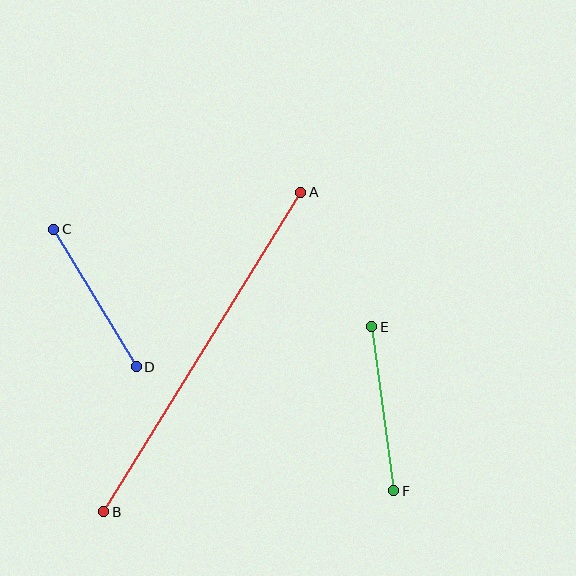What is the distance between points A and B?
The distance is approximately 375 pixels.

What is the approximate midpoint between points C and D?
The midpoint is at approximately (95, 298) pixels.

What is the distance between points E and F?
The distance is approximately 166 pixels.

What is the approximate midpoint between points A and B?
The midpoint is at approximately (202, 352) pixels.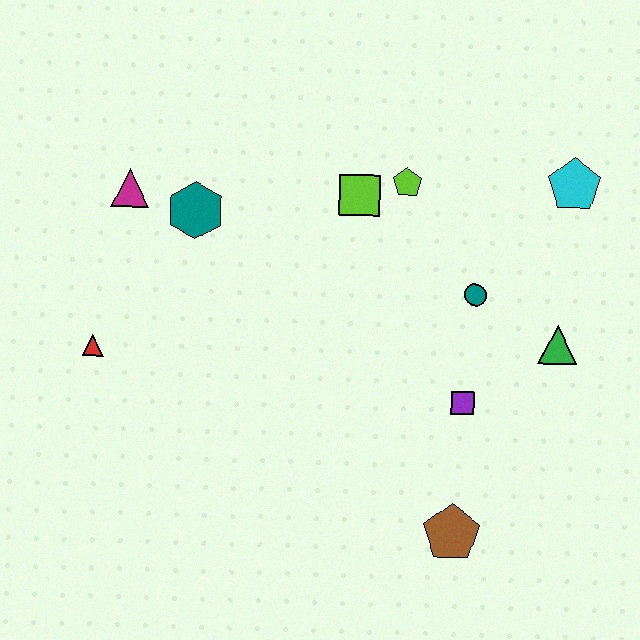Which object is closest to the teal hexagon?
The magenta triangle is closest to the teal hexagon.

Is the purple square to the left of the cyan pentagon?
Yes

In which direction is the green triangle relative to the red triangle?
The green triangle is to the right of the red triangle.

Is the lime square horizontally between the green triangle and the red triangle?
Yes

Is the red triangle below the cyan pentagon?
Yes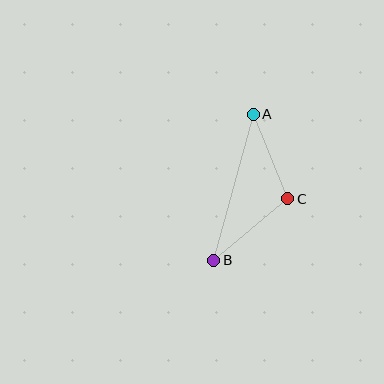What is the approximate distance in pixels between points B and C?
The distance between B and C is approximately 96 pixels.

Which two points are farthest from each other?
Points A and B are farthest from each other.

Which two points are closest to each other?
Points A and C are closest to each other.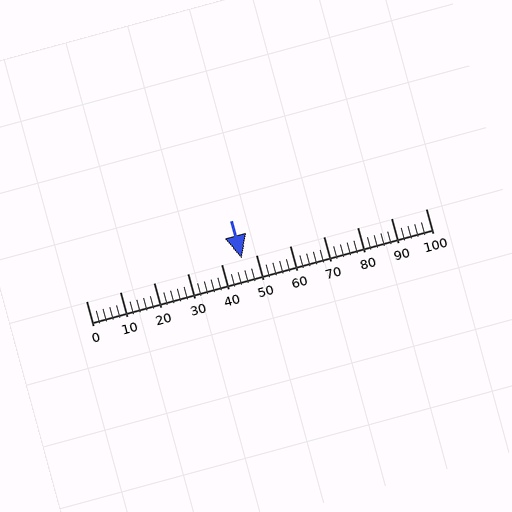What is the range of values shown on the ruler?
The ruler shows values from 0 to 100.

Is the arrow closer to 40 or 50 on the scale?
The arrow is closer to 50.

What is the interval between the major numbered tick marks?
The major tick marks are spaced 10 units apart.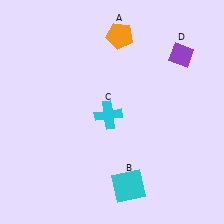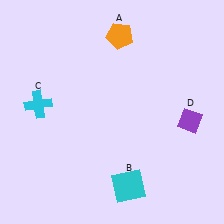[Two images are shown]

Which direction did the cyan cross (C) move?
The cyan cross (C) moved left.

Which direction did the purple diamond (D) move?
The purple diamond (D) moved down.